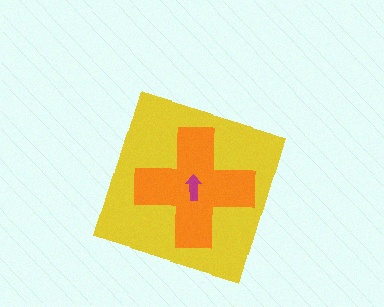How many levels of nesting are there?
3.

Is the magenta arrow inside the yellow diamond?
Yes.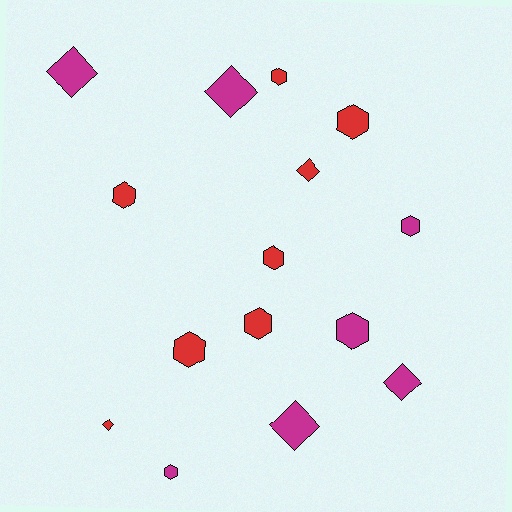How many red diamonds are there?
There are 2 red diamonds.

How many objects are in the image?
There are 15 objects.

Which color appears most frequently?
Red, with 8 objects.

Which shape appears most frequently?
Hexagon, with 9 objects.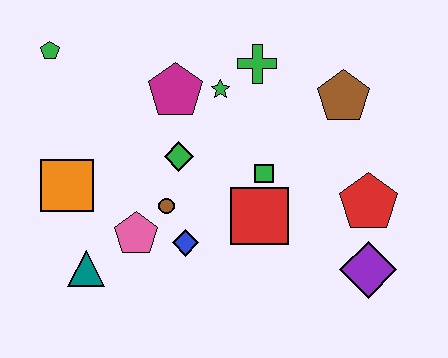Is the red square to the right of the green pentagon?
Yes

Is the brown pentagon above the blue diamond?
Yes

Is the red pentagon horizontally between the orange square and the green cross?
No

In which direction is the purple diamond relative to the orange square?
The purple diamond is to the right of the orange square.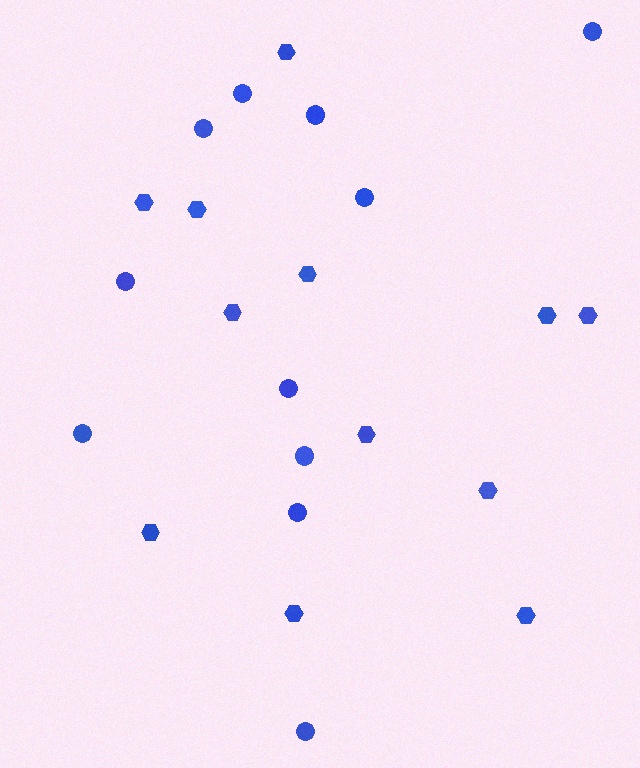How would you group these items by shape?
There are 2 groups: one group of circles (11) and one group of hexagons (12).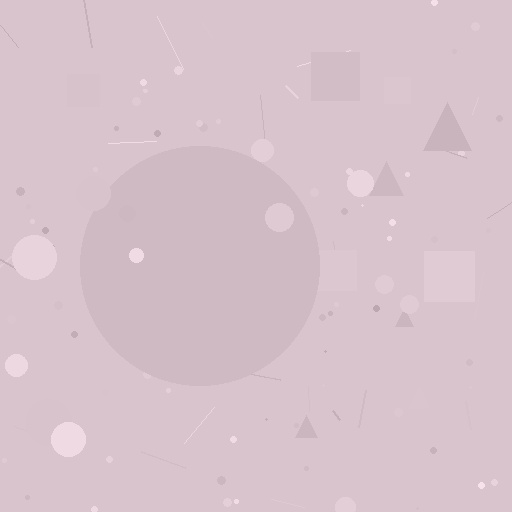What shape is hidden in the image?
A circle is hidden in the image.